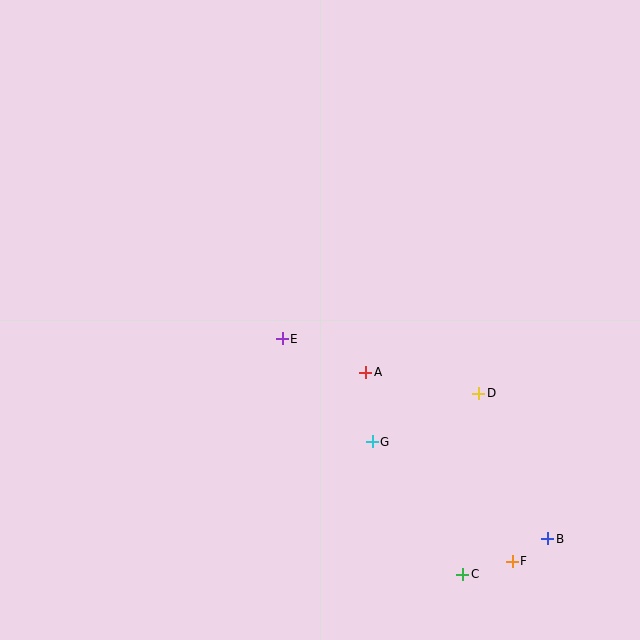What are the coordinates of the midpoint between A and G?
The midpoint between A and G is at (369, 407).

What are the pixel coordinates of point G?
Point G is at (372, 442).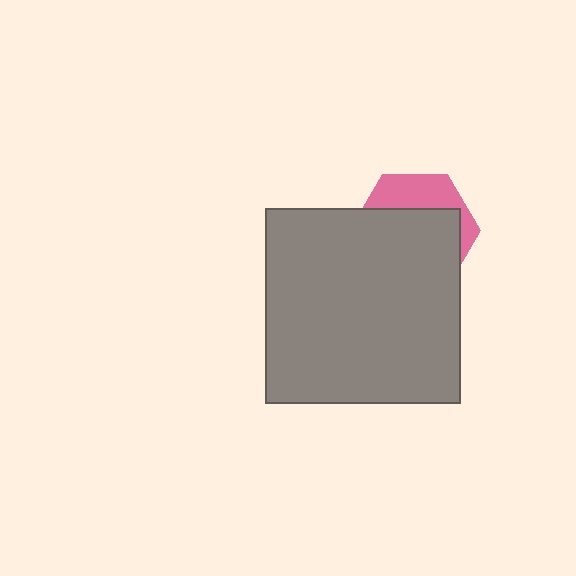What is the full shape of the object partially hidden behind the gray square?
The partially hidden object is a pink hexagon.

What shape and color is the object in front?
The object in front is a gray square.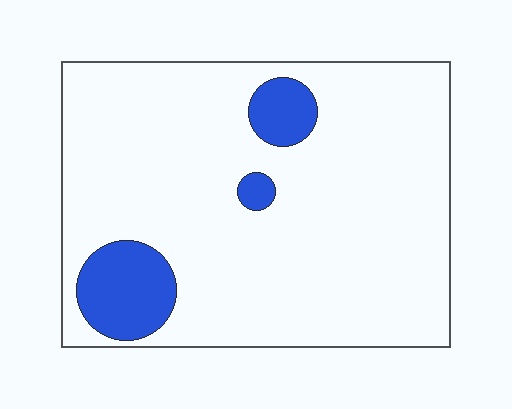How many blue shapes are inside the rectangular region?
3.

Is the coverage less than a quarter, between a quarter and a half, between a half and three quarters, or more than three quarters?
Less than a quarter.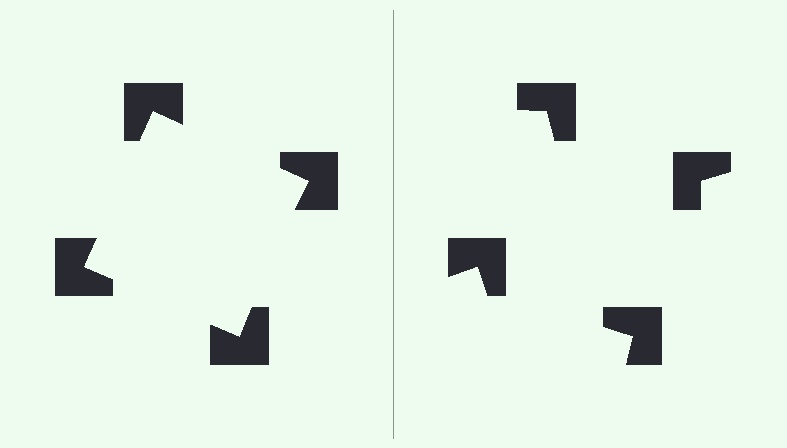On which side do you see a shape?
An illusory square appears on the left side. On the right side the wedge cuts are rotated, so no coherent shape forms.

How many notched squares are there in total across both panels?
8 — 4 on each side.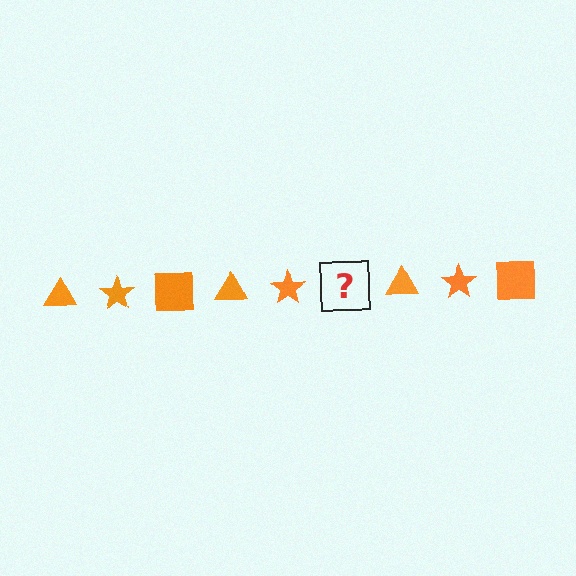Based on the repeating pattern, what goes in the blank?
The blank should be an orange square.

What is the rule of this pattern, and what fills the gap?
The rule is that the pattern cycles through triangle, star, square shapes in orange. The gap should be filled with an orange square.